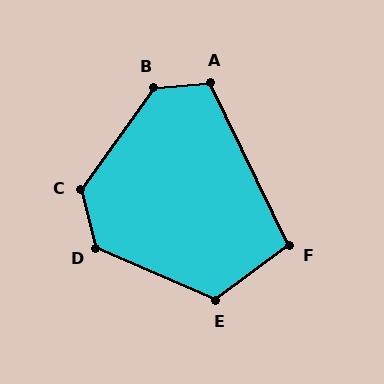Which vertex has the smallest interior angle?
F, at approximately 101 degrees.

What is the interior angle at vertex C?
Approximately 130 degrees (obtuse).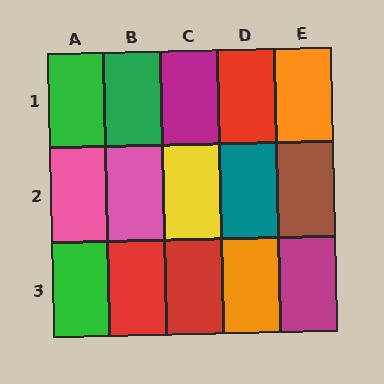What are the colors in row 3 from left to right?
Green, red, red, orange, magenta.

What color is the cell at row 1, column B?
Green.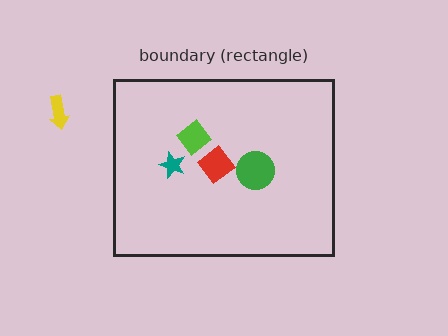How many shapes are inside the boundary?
4 inside, 1 outside.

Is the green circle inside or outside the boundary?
Inside.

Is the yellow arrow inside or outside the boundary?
Outside.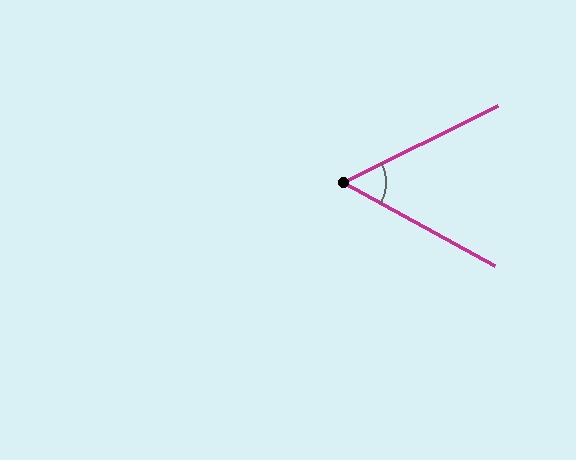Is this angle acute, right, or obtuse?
It is acute.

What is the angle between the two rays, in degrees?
Approximately 55 degrees.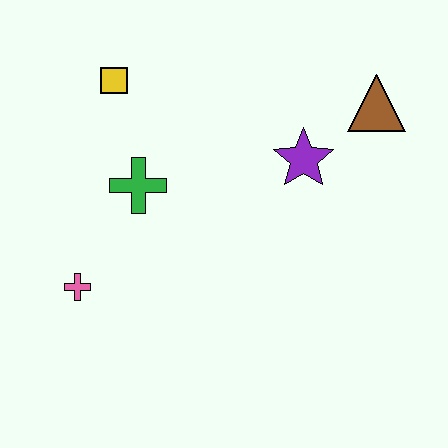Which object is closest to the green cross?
The yellow square is closest to the green cross.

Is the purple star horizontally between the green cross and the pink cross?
No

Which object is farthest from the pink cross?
The brown triangle is farthest from the pink cross.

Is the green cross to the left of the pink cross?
No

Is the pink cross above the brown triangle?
No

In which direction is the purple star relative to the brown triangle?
The purple star is to the left of the brown triangle.